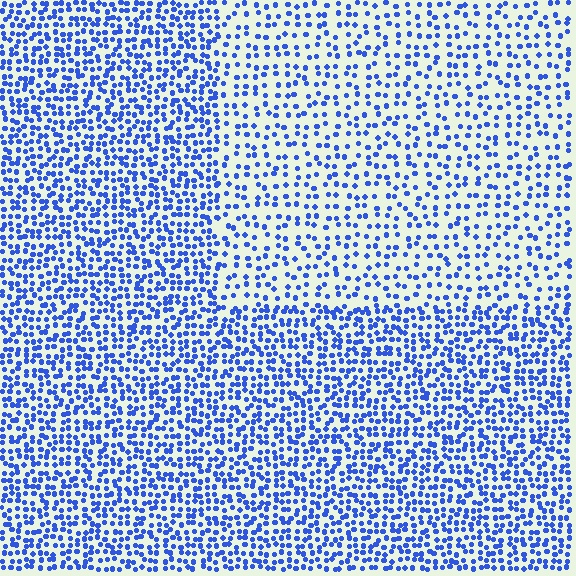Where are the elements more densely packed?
The elements are more densely packed outside the rectangle boundary.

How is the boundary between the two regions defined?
The boundary is defined by a change in element density (approximately 1.9x ratio). All elements are the same color, size, and shape.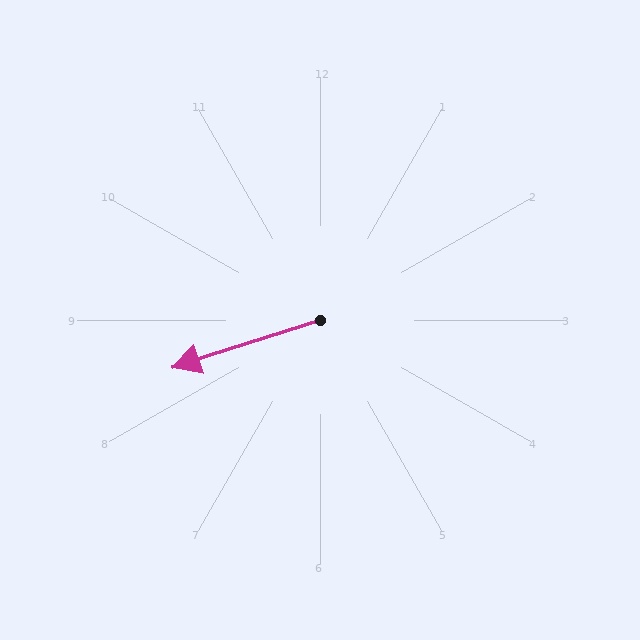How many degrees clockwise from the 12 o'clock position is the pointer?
Approximately 252 degrees.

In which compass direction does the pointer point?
West.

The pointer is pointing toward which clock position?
Roughly 8 o'clock.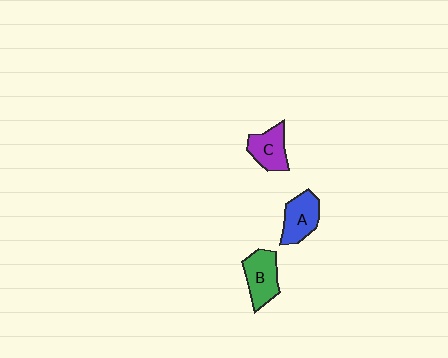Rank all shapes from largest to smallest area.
From largest to smallest: B (green), A (blue), C (purple).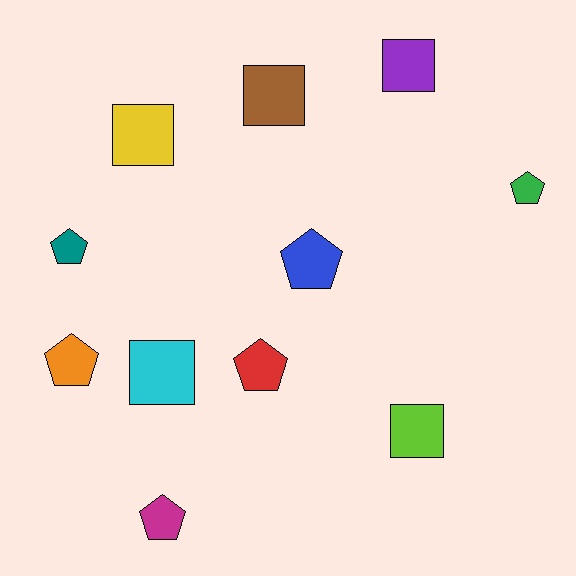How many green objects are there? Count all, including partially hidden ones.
There is 1 green object.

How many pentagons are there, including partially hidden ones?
There are 6 pentagons.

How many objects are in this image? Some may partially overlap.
There are 11 objects.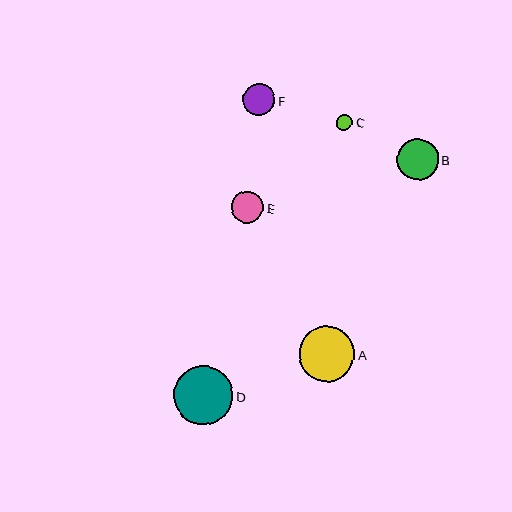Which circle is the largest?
Circle D is the largest with a size of approximately 59 pixels.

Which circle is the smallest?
Circle C is the smallest with a size of approximately 16 pixels.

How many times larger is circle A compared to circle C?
Circle A is approximately 3.4 times the size of circle C.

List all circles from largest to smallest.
From largest to smallest: D, A, B, F, E, C.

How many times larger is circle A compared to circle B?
Circle A is approximately 1.3 times the size of circle B.